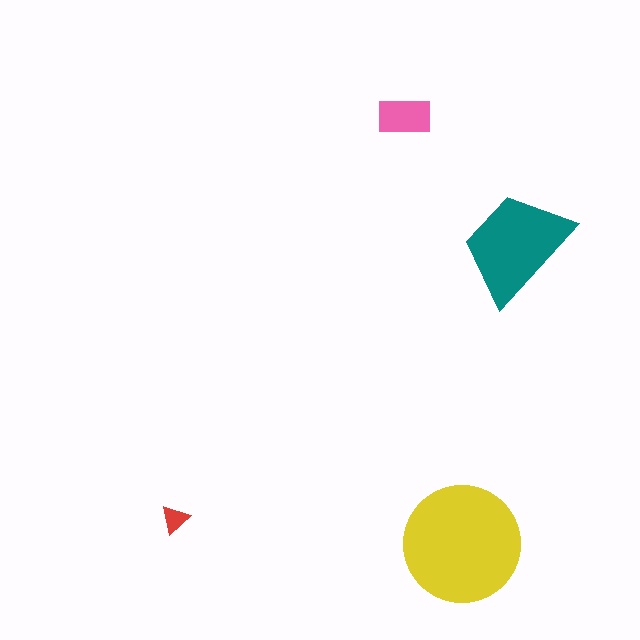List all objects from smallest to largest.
The red triangle, the pink rectangle, the teal trapezoid, the yellow circle.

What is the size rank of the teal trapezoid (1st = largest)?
2nd.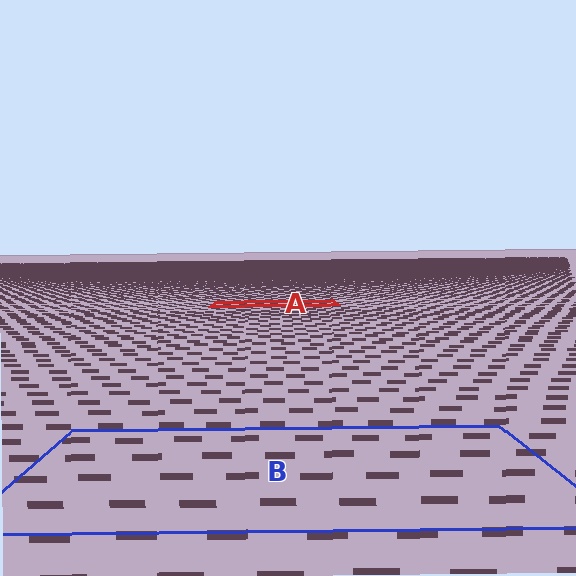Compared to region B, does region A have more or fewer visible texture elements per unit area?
Region A has more texture elements per unit area — they are packed more densely because it is farther away.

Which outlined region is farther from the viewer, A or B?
Region A is farther from the viewer — the texture elements inside it appear smaller and more densely packed.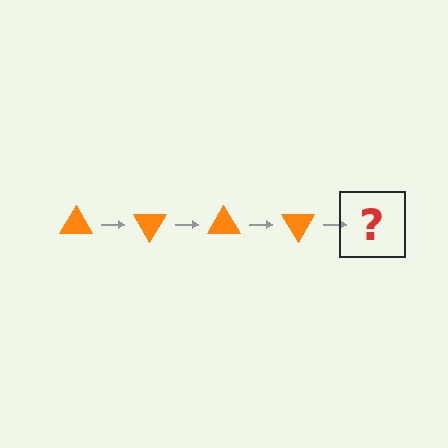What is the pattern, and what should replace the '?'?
The pattern is that the triangle rotates 60 degrees each step. The '?' should be an orange triangle rotated 240 degrees.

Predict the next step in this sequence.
The next step is an orange triangle rotated 240 degrees.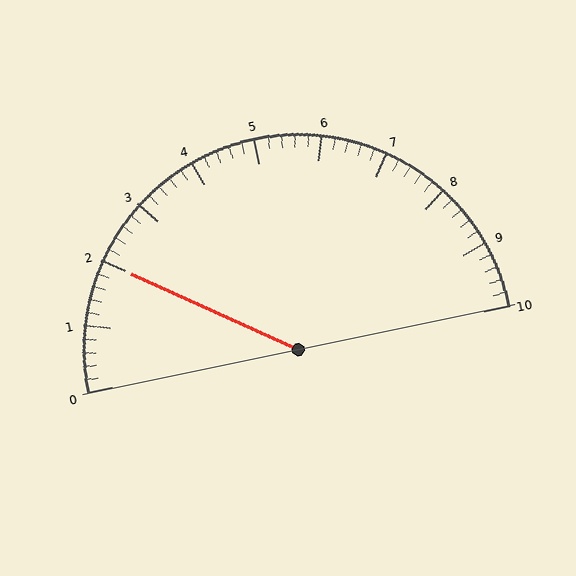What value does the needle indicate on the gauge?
The needle indicates approximately 2.0.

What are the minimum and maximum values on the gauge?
The gauge ranges from 0 to 10.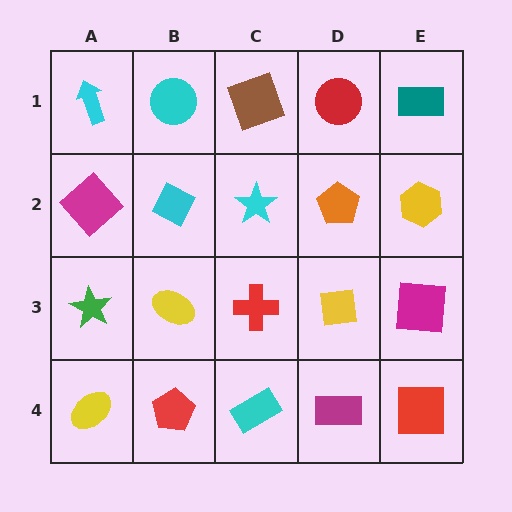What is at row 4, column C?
A cyan rectangle.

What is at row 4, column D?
A magenta rectangle.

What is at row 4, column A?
A yellow ellipse.